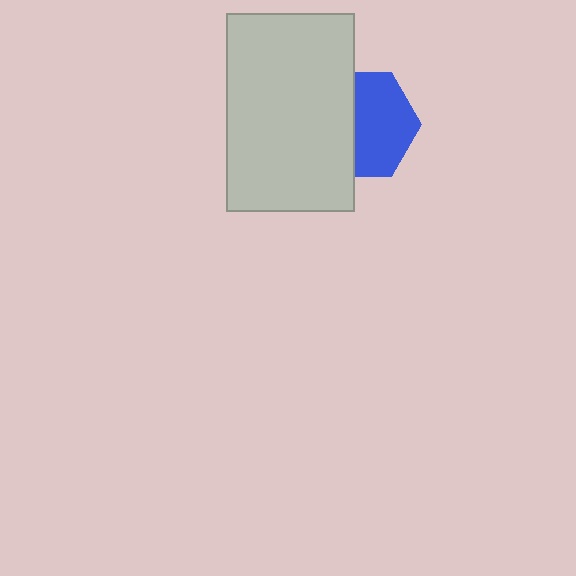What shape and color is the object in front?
The object in front is a light gray rectangle.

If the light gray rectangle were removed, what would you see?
You would see the complete blue hexagon.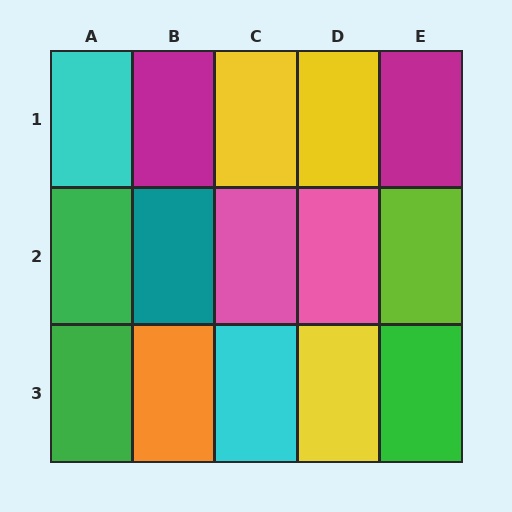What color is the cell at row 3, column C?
Cyan.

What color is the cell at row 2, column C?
Pink.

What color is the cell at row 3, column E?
Green.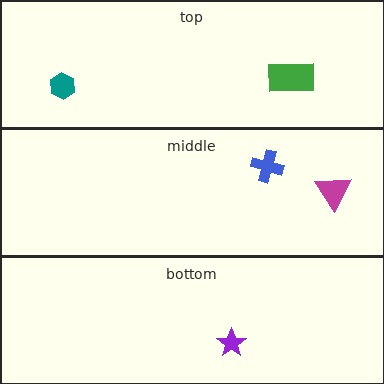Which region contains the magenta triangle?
The middle region.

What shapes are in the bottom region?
The purple star.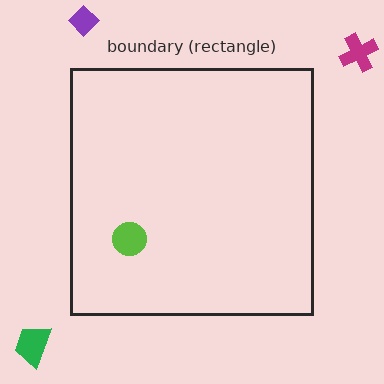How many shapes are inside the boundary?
1 inside, 3 outside.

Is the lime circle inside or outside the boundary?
Inside.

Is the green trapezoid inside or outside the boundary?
Outside.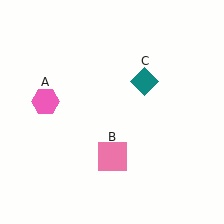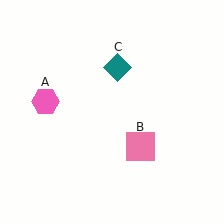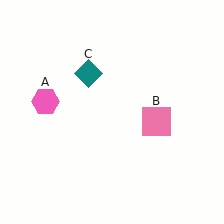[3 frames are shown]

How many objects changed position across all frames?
2 objects changed position: pink square (object B), teal diamond (object C).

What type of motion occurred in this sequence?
The pink square (object B), teal diamond (object C) rotated counterclockwise around the center of the scene.